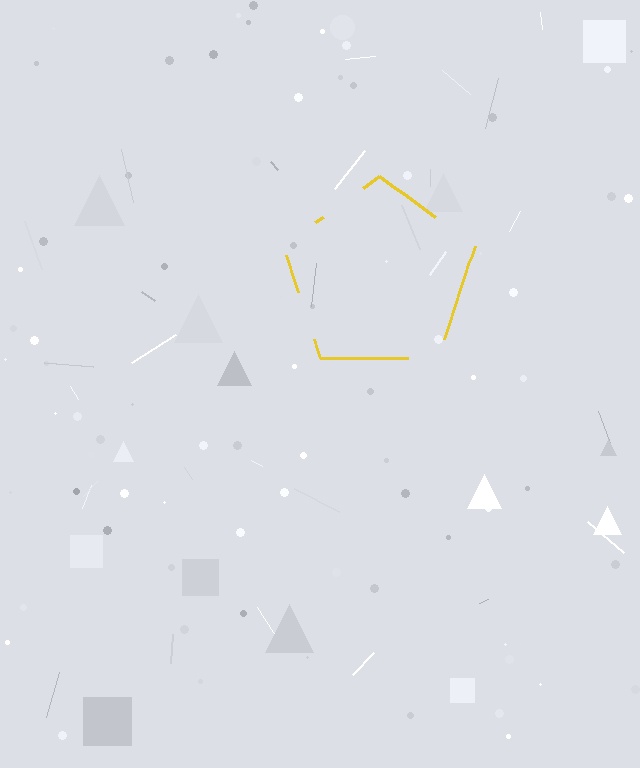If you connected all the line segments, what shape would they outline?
They would outline a pentagon.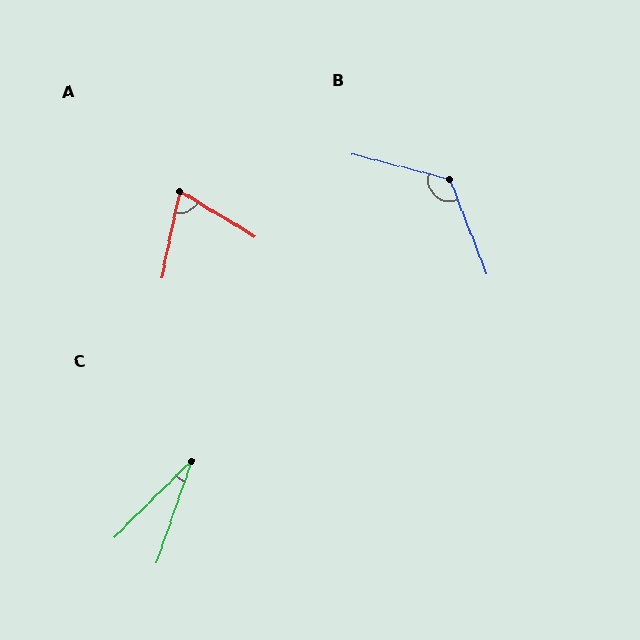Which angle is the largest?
B, at approximately 125 degrees.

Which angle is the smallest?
C, at approximately 26 degrees.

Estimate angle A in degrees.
Approximately 70 degrees.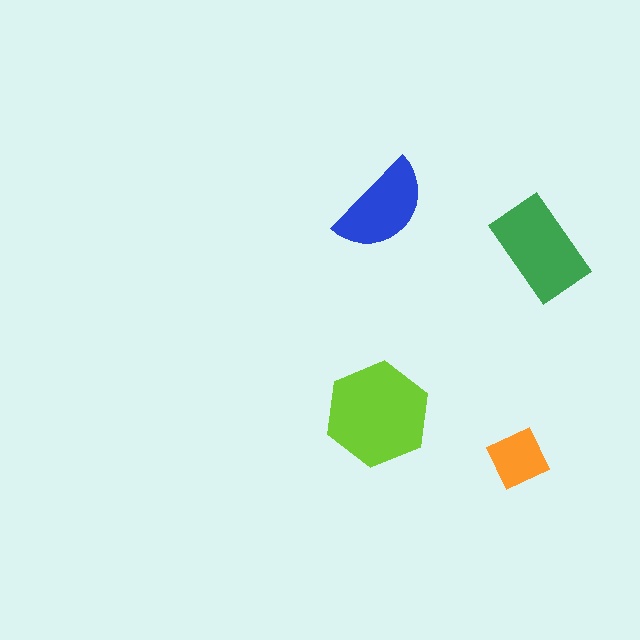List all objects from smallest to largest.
The orange diamond, the blue semicircle, the green rectangle, the lime hexagon.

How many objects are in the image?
There are 4 objects in the image.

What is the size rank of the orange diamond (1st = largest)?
4th.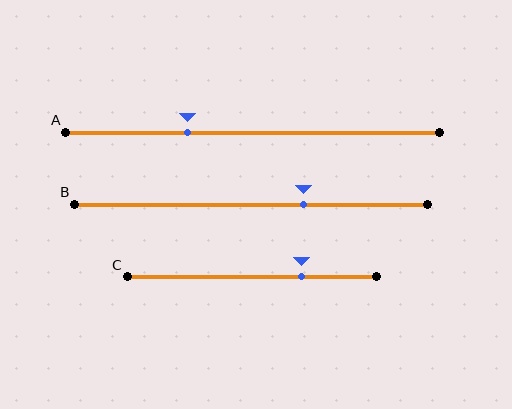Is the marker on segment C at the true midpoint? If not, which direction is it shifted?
No, the marker on segment C is shifted to the right by about 20% of the segment length.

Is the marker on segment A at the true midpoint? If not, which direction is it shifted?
No, the marker on segment A is shifted to the left by about 17% of the segment length.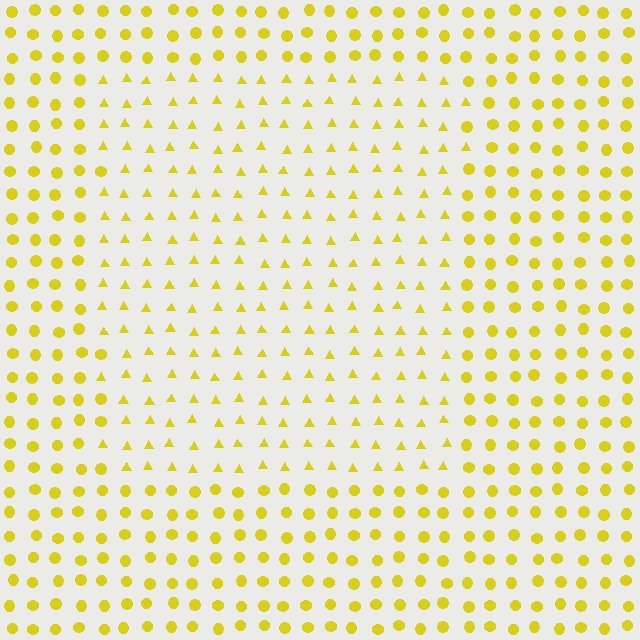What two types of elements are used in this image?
The image uses triangles inside the rectangle region and circles outside it.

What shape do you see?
I see a rectangle.